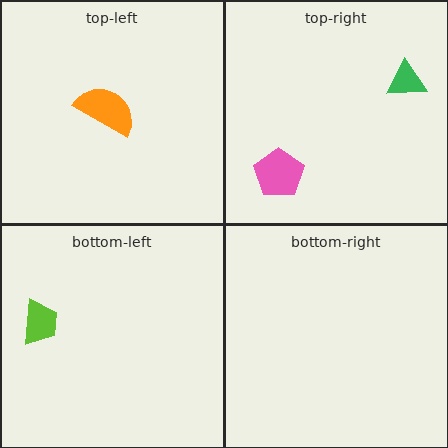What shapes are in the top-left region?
The orange semicircle.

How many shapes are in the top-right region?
2.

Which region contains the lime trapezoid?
The bottom-left region.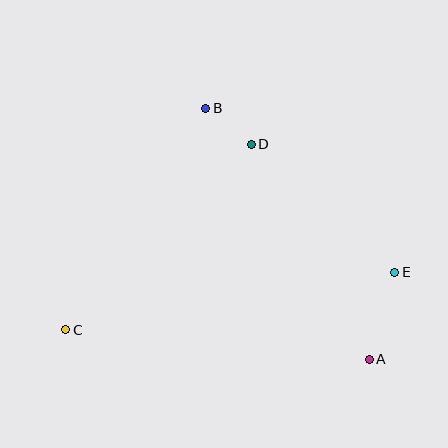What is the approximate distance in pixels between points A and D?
The distance between A and D is approximately 245 pixels.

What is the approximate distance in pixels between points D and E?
The distance between D and E is approximately 192 pixels.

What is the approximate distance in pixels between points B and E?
The distance between B and E is approximately 251 pixels.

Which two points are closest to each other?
Points B and D are closest to each other.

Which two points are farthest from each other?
Points C and E are farthest from each other.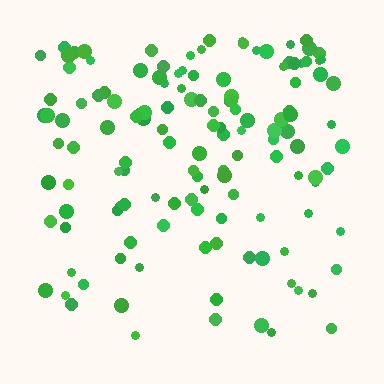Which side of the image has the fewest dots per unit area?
The bottom.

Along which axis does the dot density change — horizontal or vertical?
Vertical.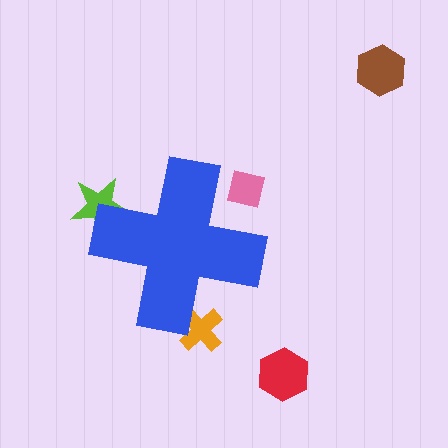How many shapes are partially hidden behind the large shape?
3 shapes are partially hidden.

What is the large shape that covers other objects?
A blue cross.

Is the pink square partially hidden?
Yes, the pink square is partially hidden behind the blue cross.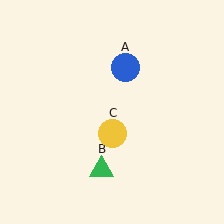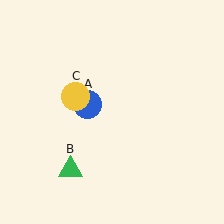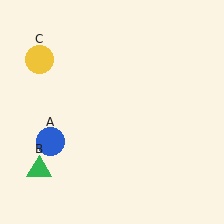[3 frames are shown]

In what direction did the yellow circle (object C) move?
The yellow circle (object C) moved up and to the left.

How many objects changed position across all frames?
3 objects changed position: blue circle (object A), green triangle (object B), yellow circle (object C).